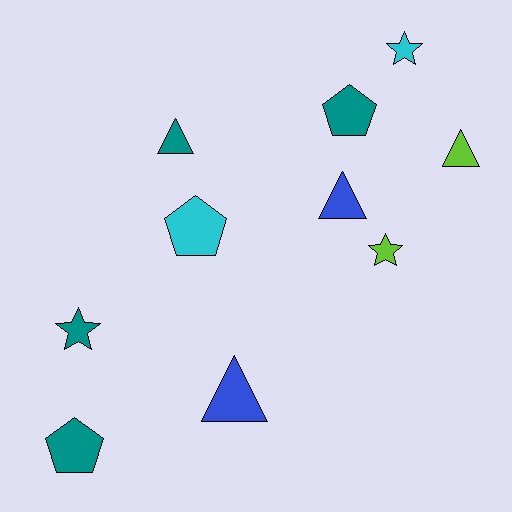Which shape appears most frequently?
Triangle, with 4 objects.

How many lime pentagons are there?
There are no lime pentagons.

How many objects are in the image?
There are 10 objects.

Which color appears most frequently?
Teal, with 4 objects.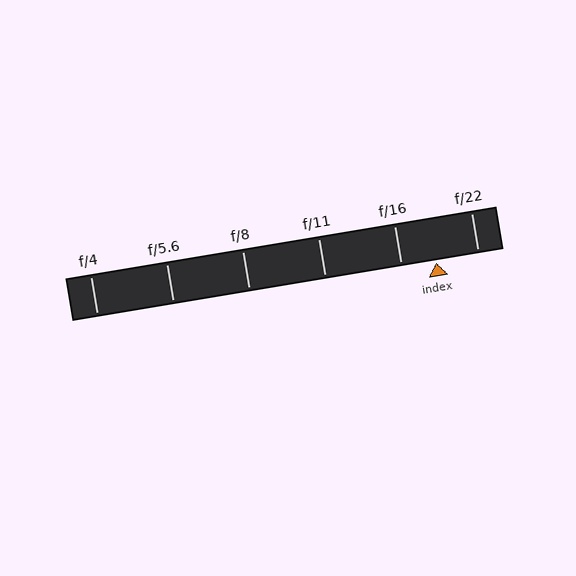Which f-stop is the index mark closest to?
The index mark is closest to f/16.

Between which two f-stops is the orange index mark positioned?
The index mark is between f/16 and f/22.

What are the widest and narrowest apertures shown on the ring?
The widest aperture shown is f/4 and the narrowest is f/22.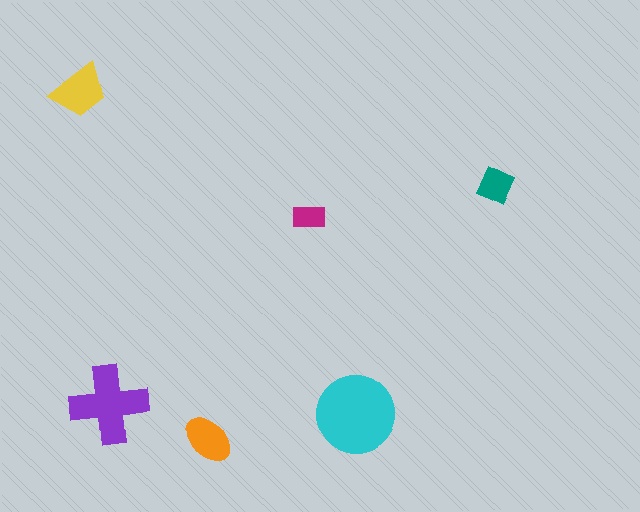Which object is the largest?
The cyan circle.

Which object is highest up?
The yellow trapezoid is topmost.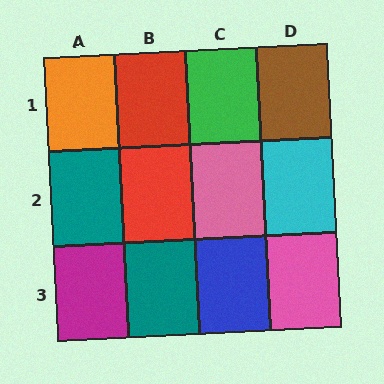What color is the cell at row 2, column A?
Teal.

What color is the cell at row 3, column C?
Blue.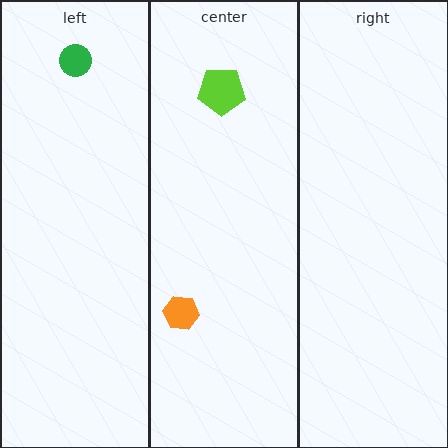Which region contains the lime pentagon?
The center region.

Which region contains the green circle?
The left region.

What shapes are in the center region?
The orange hexagon, the lime pentagon.